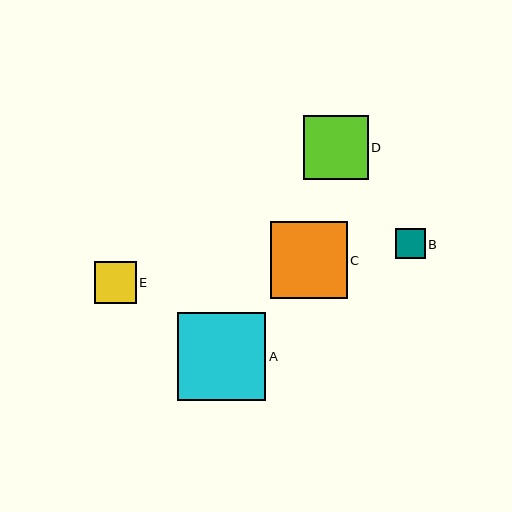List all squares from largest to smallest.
From largest to smallest: A, C, D, E, B.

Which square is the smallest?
Square B is the smallest with a size of approximately 30 pixels.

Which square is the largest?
Square A is the largest with a size of approximately 88 pixels.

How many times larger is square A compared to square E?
Square A is approximately 2.1 times the size of square E.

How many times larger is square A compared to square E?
Square A is approximately 2.1 times the size of square E.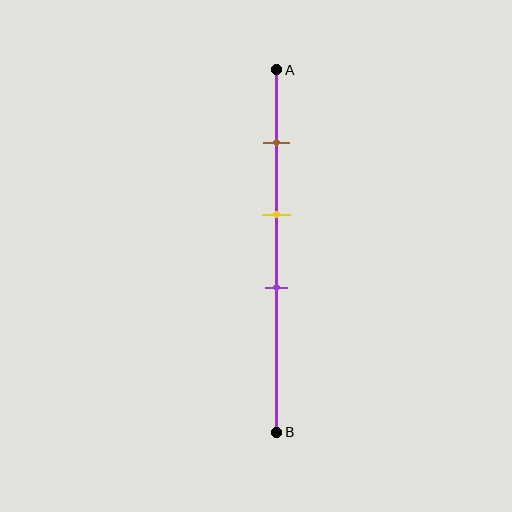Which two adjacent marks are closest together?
The yellow and purple marks are the closest adjacent pair.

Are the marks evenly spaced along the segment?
Yes, the marks are approximately evenly spaced.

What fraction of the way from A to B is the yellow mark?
The yellow mark is approximately 40% (0.4) of the way from A to B.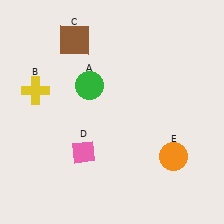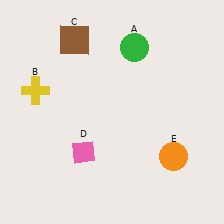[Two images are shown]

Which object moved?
The green circle (A) moved right.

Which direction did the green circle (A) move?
The green circle (A) moved right.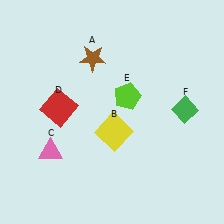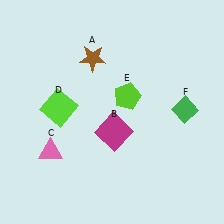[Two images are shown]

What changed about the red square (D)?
In Image 1, D is red. In Image 2, it changed to lime.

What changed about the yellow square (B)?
In Image 1, B is yellow. In Image 2, it changed to magenta.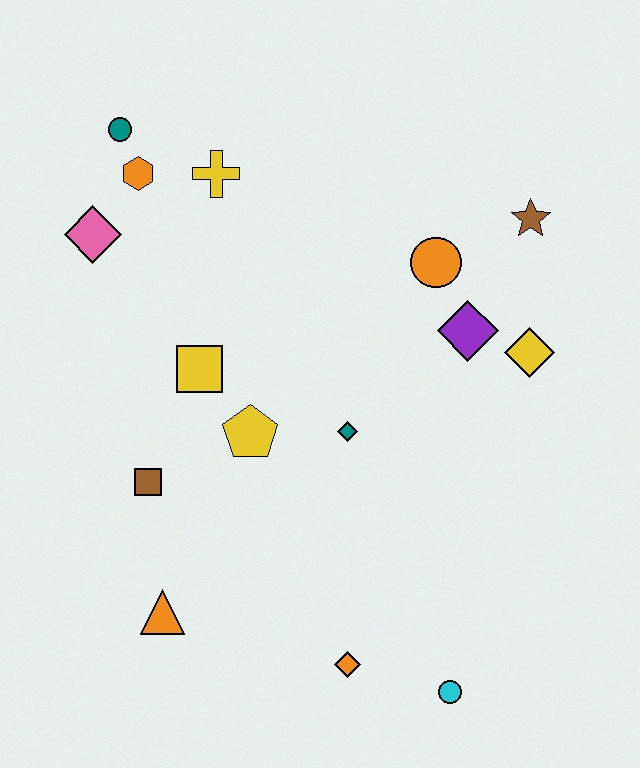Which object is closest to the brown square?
The yellow pentagon is closest to the brown square.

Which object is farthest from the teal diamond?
The teal circle is farthest from the teal diamond.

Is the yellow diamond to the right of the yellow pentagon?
Yes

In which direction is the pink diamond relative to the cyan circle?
The pink diamond is above the cyan circle.